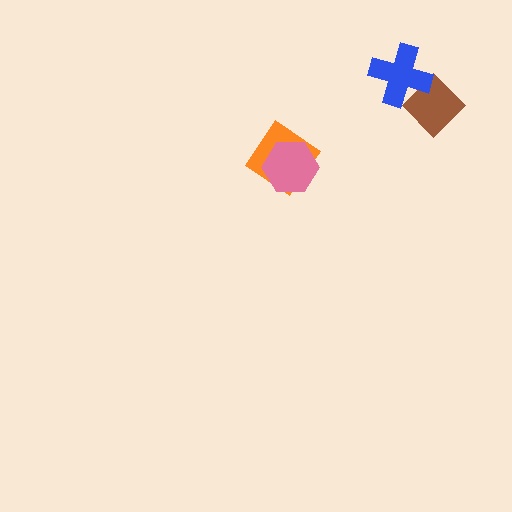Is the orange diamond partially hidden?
Yes, it is partially covered by another shape.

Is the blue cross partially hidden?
No, no other shape covers it.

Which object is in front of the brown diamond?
The blue cross is in front of the brown diamond.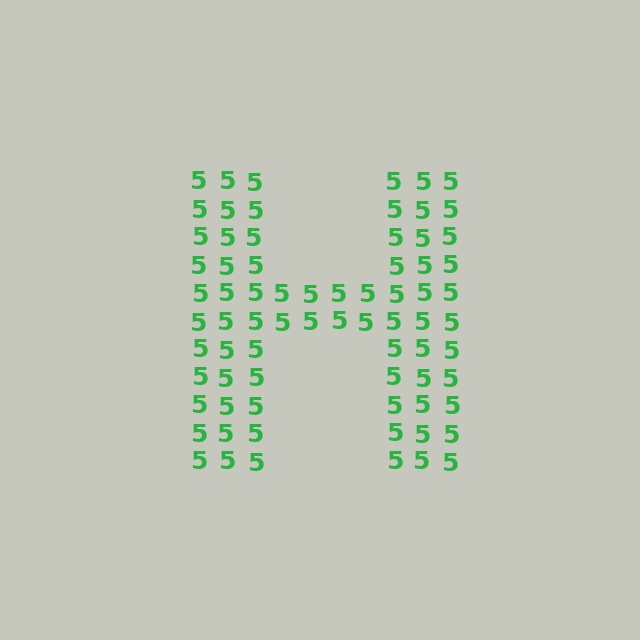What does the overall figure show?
The overall figure shows the letter H.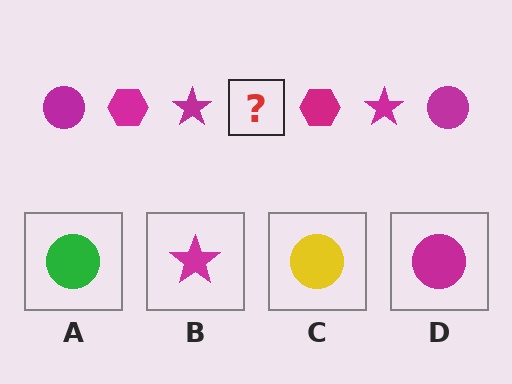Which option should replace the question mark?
Option D.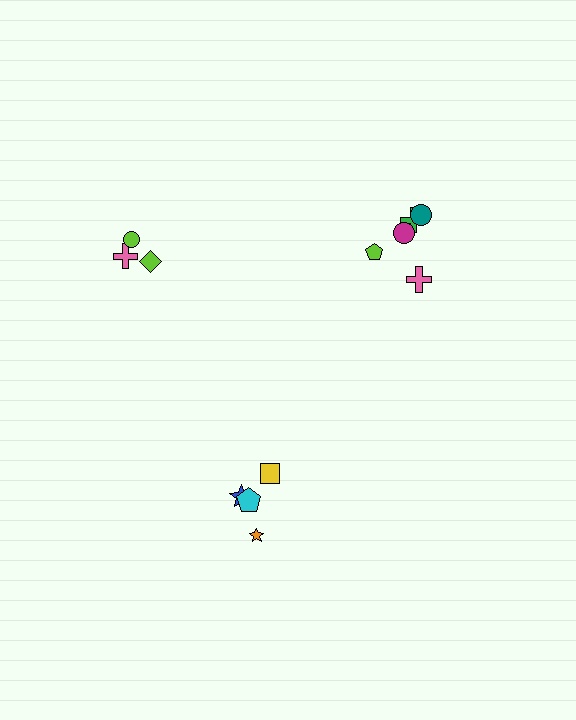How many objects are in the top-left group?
There are 3 objects.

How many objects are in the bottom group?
There are 4 objects.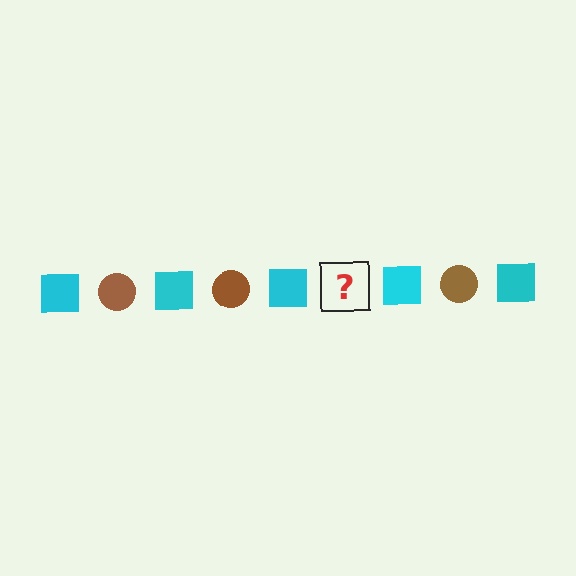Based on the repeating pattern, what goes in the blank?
The blank should be a brown circle.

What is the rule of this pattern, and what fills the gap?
The rule is that the pattern alternates between cyan square and brown circle. The gap should be filled with a brown circle.